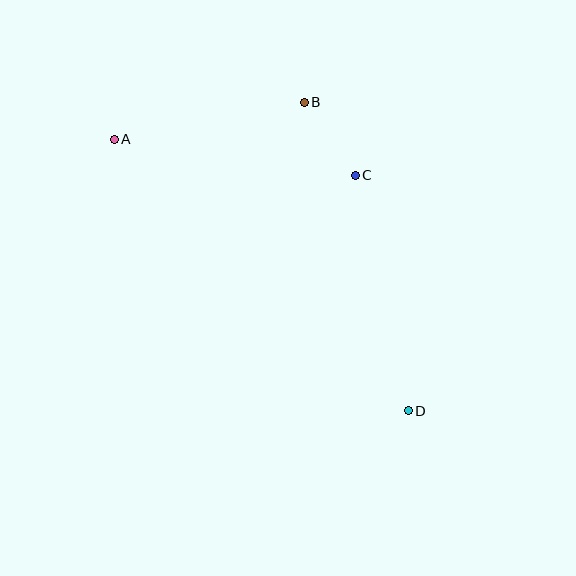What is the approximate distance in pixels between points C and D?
The distance between C and D is approximately 241 pixels.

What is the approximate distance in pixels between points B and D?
The distance between B and D is approximately 326 pixels.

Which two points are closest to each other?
Points B and C are closest to each other.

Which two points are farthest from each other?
Points A and D are farthest from each other.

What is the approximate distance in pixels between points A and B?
The distance between A and B is approximately 194 pixels.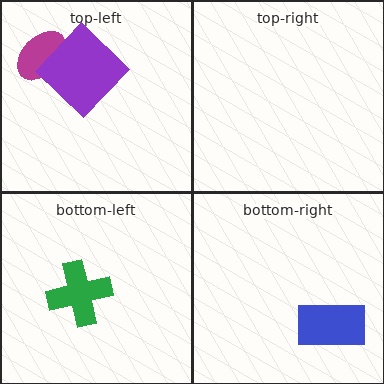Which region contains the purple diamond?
The top-left region.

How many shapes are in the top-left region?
2.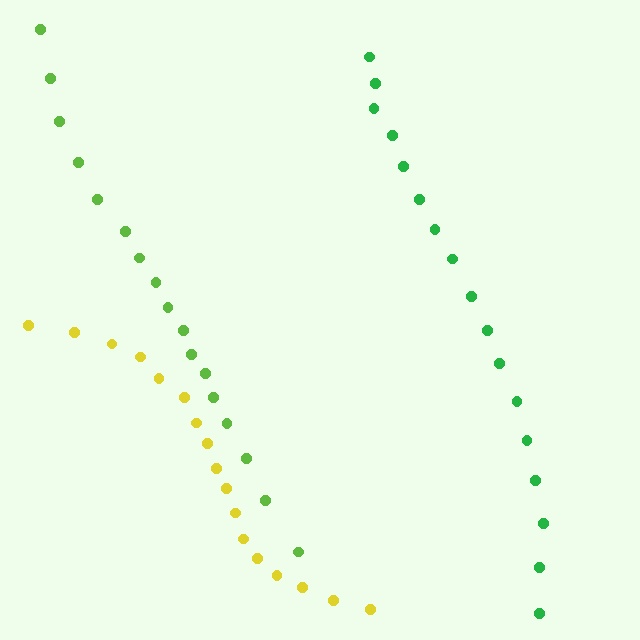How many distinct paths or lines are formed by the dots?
There are 3 distinct paths.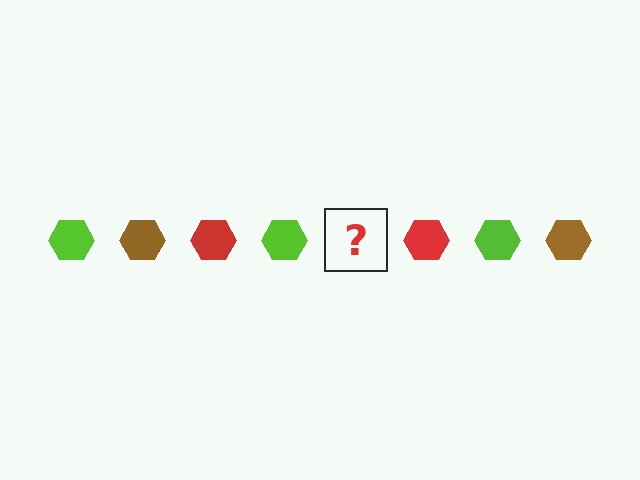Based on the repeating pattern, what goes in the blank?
The blank should be a brown hexagon.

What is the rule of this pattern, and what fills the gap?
The rule is that the pattern cycles through lime, brown, red hexagons. The gap should be filled with a brown hexagon.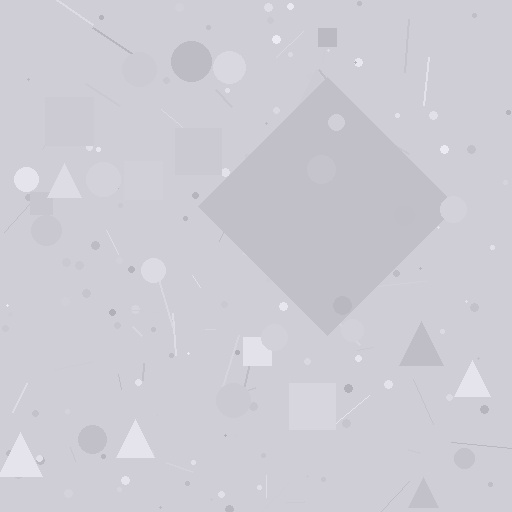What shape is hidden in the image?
A diamond is hidden in the image.